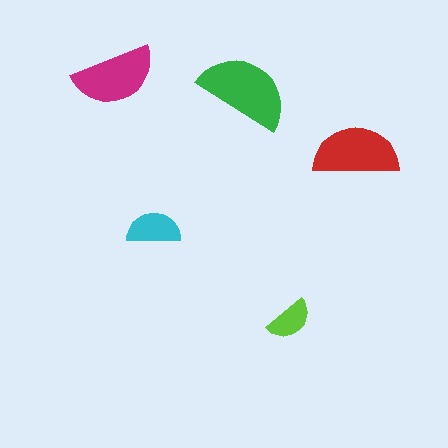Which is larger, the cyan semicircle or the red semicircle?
The red one.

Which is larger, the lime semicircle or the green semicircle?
The green one.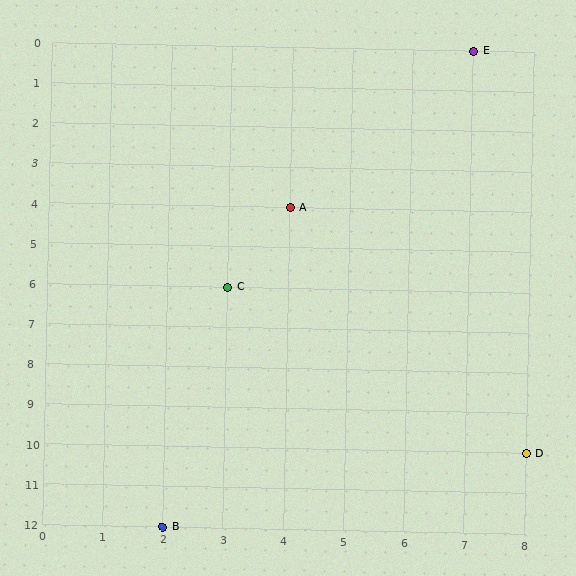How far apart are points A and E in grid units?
Points A and E are 3 columns and 4 rows apart (about 5.0 grid units diagonally).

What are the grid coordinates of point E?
Point E is at grid coordinates (7, 0).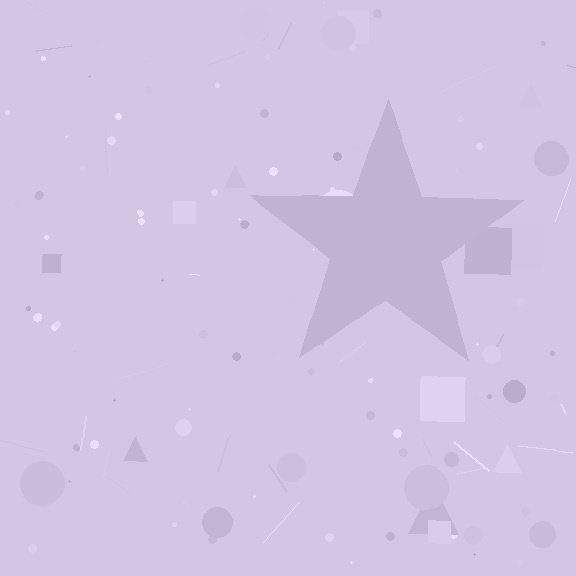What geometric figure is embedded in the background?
A star is embedded in the background.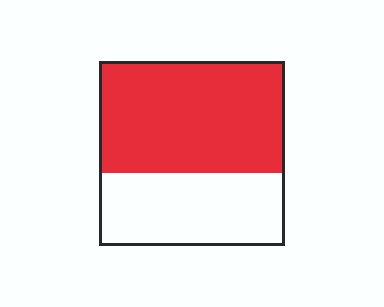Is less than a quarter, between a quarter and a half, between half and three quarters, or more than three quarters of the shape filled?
Between half and three quarters.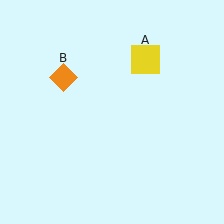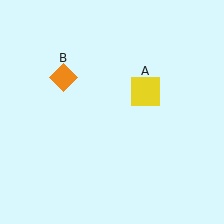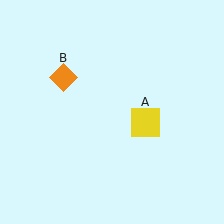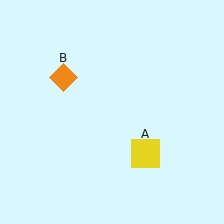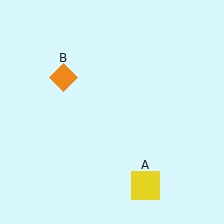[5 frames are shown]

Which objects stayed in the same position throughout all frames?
Orange diamond (object B) remained stationary.